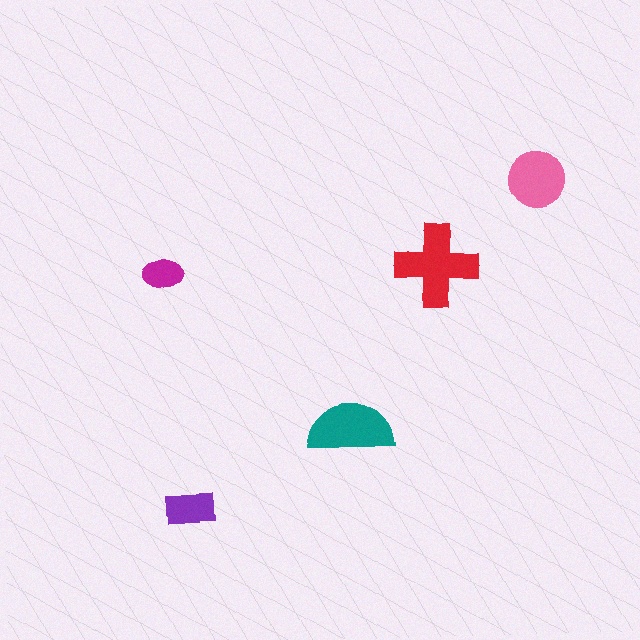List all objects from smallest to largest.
The magenta ellipse, the purple rectangle, the pink circle, the teal semicircle, the red cross.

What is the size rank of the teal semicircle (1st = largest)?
2nd.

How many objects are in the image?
There are 5 objects in the image.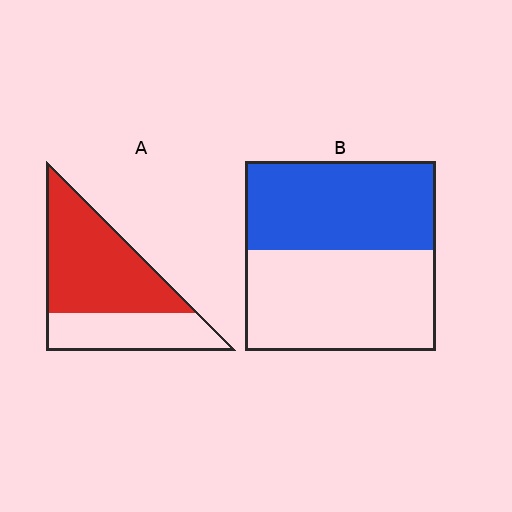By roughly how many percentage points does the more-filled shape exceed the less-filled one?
By roughly 15 percentage points (A over B).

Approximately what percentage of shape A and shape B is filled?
A is approximately 65% and B is approximately 45%.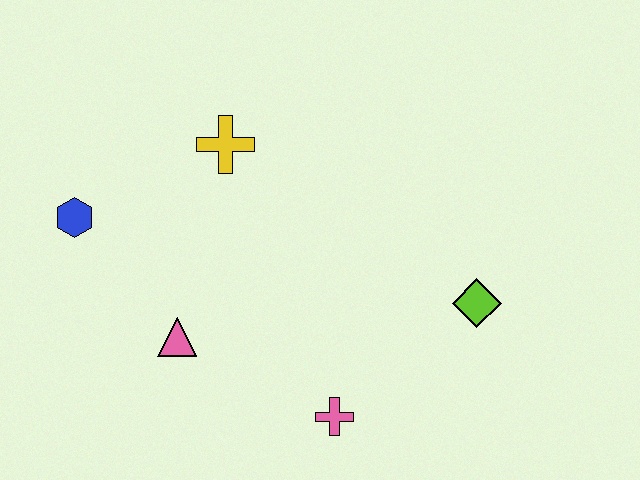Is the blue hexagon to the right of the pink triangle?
No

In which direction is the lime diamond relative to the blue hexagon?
The lime diamond is to the right of the blue hexagon.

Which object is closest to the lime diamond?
The pink cross is closest to the lime diamond.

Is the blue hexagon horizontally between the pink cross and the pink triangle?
No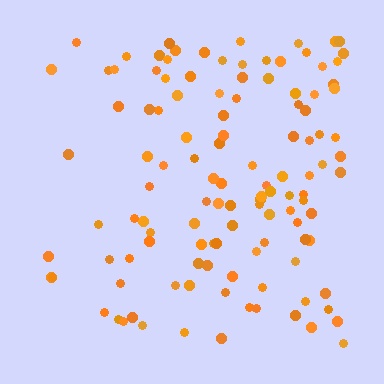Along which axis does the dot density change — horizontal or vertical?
Horizontal.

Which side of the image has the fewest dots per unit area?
The left.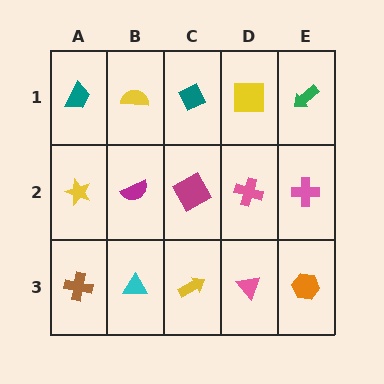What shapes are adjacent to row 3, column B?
A magenta semicircle (row 2, column B), a brown cross (row 3, column A), a yellow arrow (row 3, column C).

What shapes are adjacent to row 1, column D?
A pink cross (row 2, column D), a teal diamond (row 1, column C), a green arrow (row 1, column E).